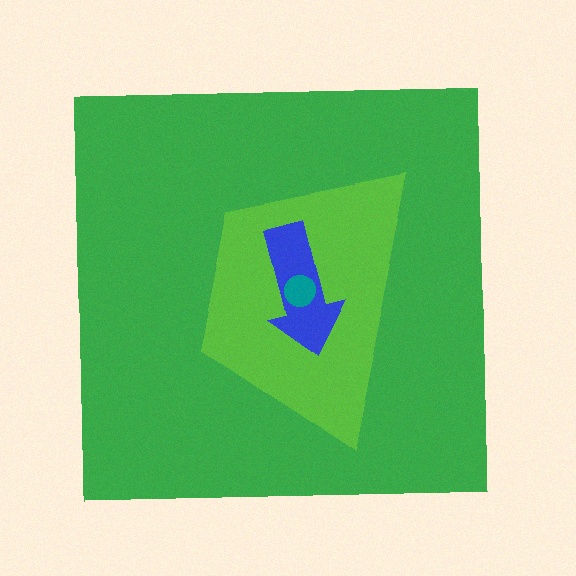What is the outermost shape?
The green square.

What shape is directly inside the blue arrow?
The teal circle.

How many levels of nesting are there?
4.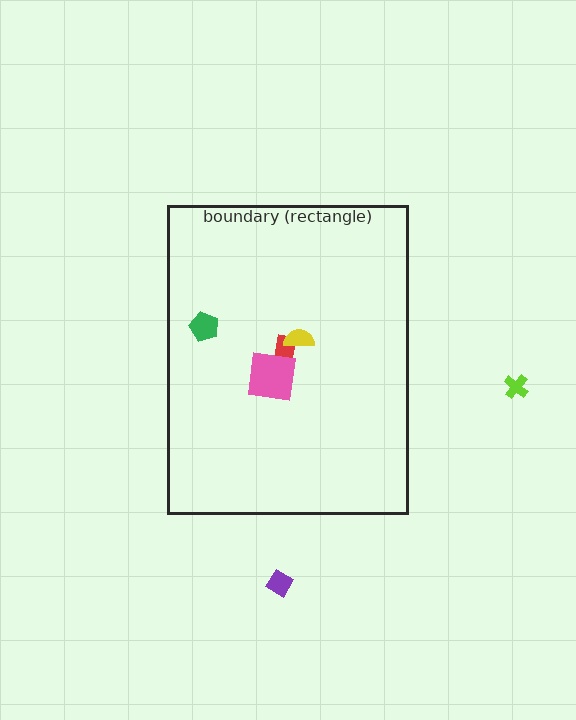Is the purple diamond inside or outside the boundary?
Outside.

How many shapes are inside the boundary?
4 inside, 2 outside.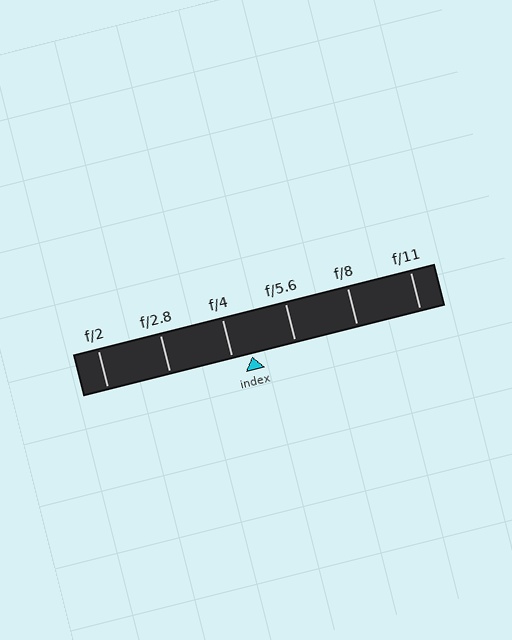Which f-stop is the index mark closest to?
The index mark is closest to f/4.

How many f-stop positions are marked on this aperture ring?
There are 6 f-stop positions marked.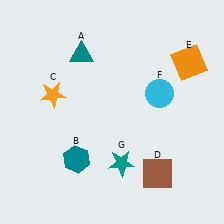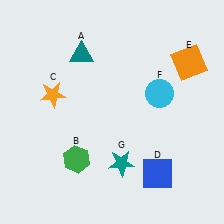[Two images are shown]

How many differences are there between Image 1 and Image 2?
There are 2 differences between the two images.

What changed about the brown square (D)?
In Image 1, D is brown. In Image 2, it changed to blue.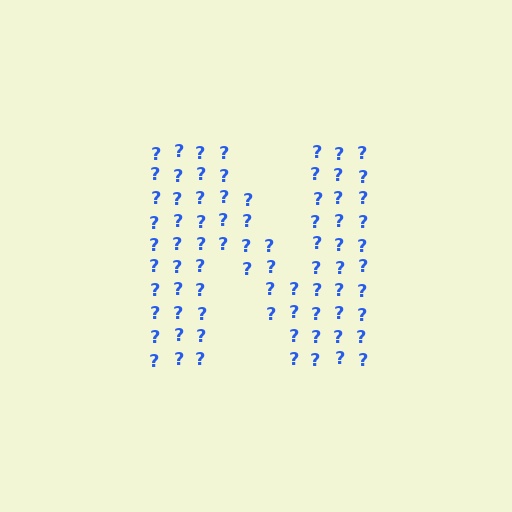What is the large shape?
The large shape is the letter N.